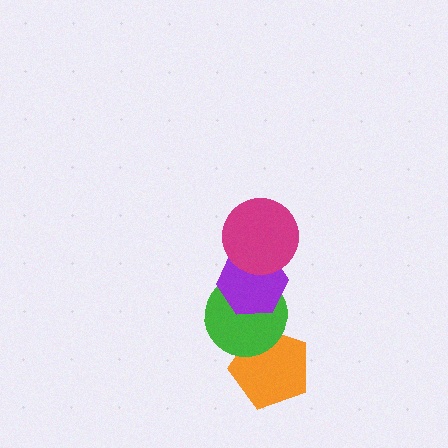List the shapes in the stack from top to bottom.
From top to bottom: the magenta circle, the purple hexagon, the green circle, the orange pentagon.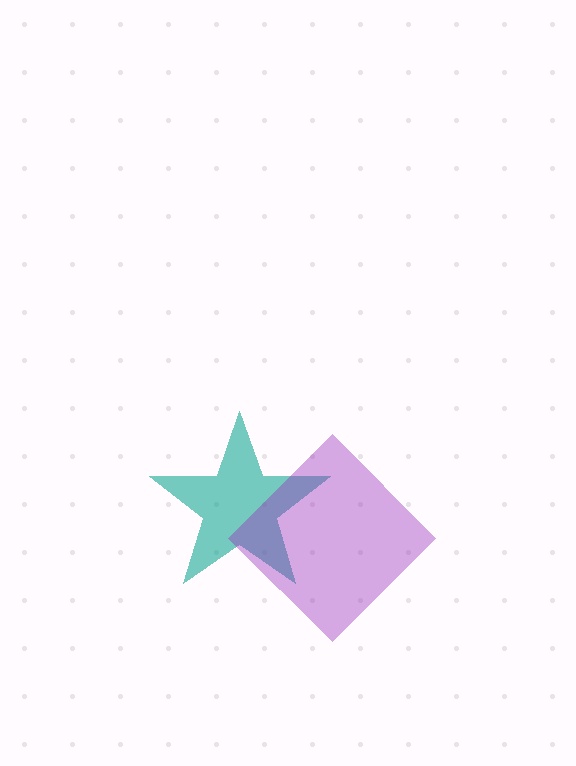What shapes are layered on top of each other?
The layered shapes are: a teal star, a purple diamond.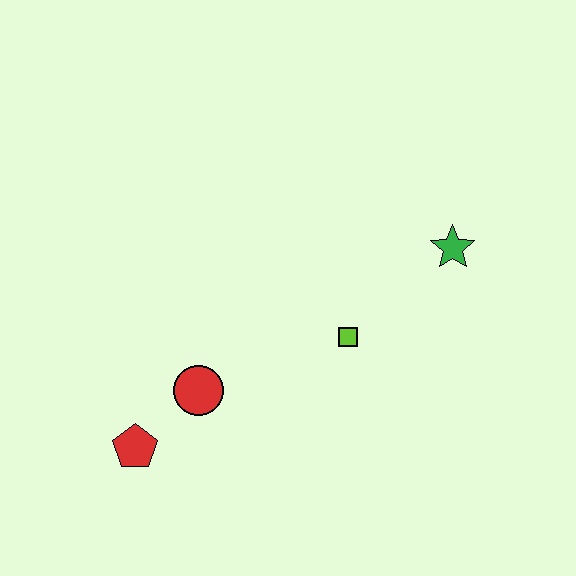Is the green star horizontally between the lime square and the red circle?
No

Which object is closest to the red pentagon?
The red circle is closest to the red pentagon.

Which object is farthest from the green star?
The red pentagon is farthest from the green star.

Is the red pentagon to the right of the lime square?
No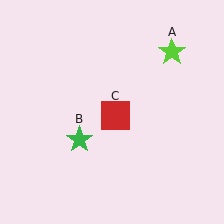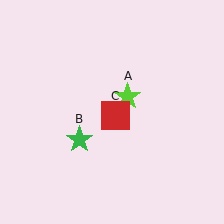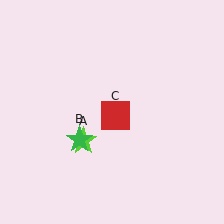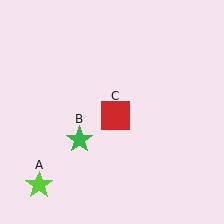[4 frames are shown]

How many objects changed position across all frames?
1 object changed position: lime star (object A).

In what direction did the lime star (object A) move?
The lime star (object A) moved down and to the left.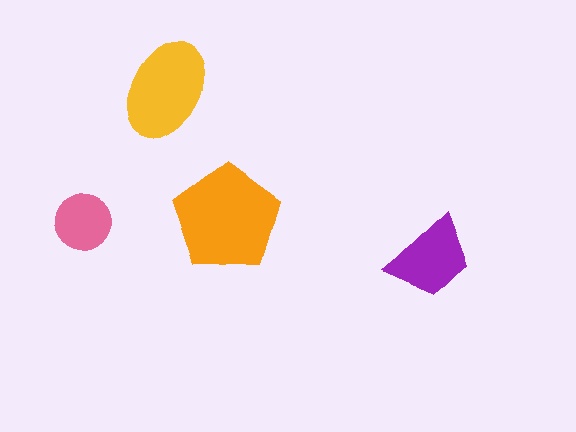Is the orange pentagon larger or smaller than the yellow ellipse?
Larger.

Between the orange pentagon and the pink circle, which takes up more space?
The orange pentagon.